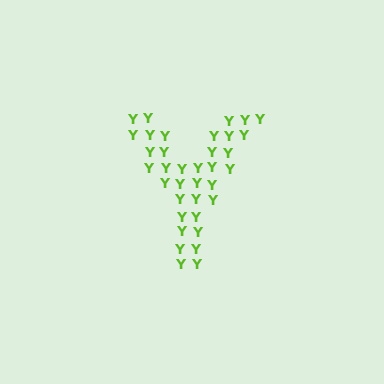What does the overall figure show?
The overall figure shows the letter Y.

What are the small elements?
The small elements are letter Y's.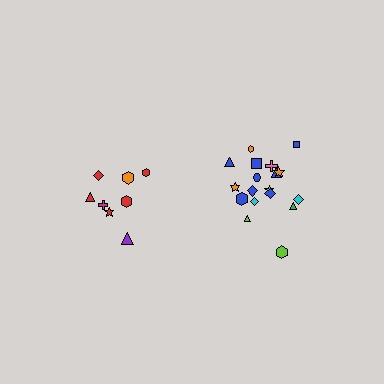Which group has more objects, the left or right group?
The right group.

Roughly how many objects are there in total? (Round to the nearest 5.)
Roughly 25 objects in total.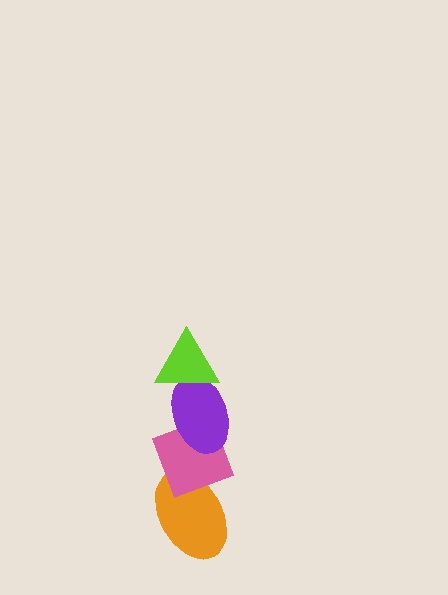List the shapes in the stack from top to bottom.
From top to bottom: the lime triangle, the purple ellipse, the pink diamond, the orange ellipse.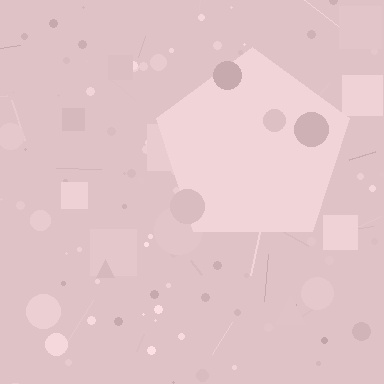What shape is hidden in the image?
A pentagon is hidden in the image.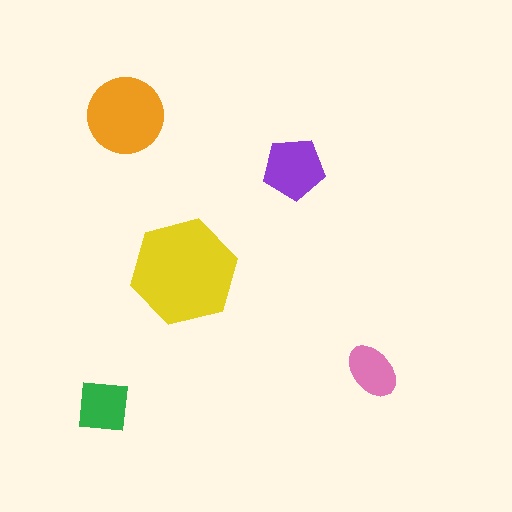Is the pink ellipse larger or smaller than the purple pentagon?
Smaller.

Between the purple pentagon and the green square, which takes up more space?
The purple pentagon.